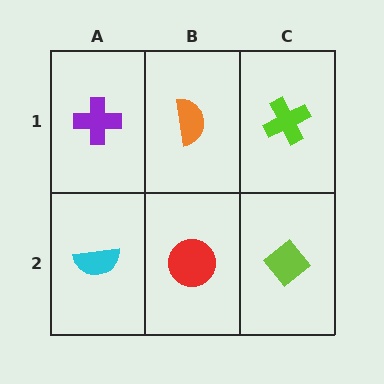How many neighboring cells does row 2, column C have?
2.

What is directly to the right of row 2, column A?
A red circle.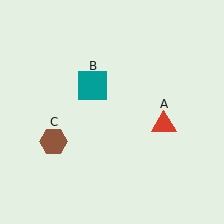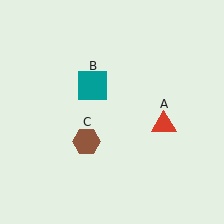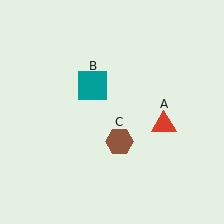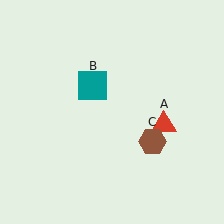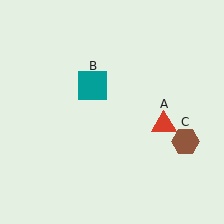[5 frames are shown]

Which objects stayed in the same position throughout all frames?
Red triangle (object A) and teal square (object B) remained stationary.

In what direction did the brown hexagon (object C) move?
The brown hexagon (object C) moved right.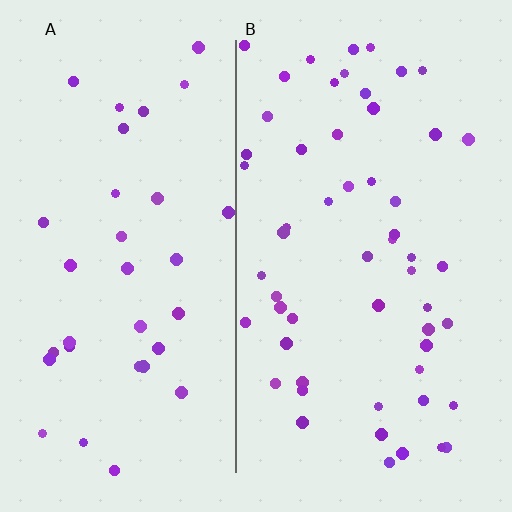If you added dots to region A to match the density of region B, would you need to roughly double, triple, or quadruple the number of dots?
Approximately double.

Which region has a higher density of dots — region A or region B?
B (the right).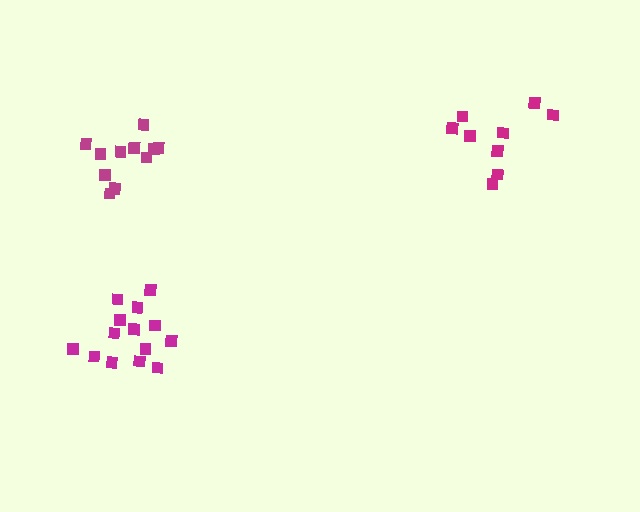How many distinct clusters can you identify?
There are 3 distinct clusters.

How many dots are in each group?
Group 1: 14 dots, Group 2: 11 dots, Group 3: 9 dots (34 total).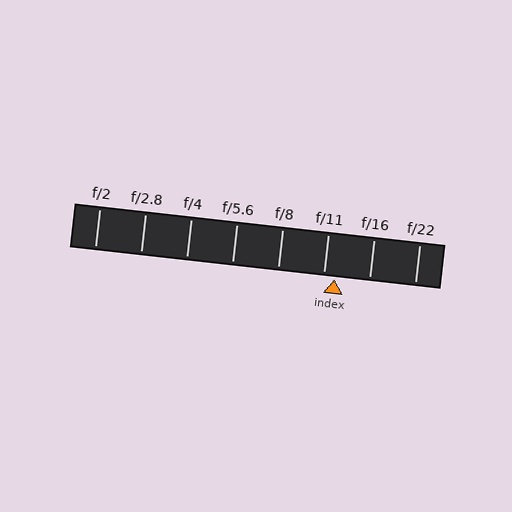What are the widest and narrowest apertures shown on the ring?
The widest aperture shown is f/2 and the narrowest is f/22.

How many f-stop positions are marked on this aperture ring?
There are 8 f-stop positions marked.